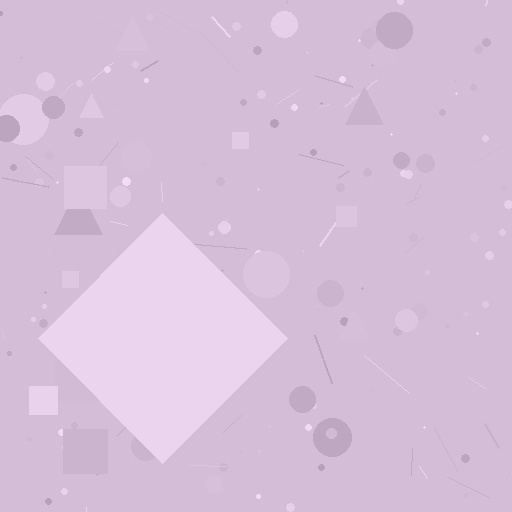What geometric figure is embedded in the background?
A diamond is embedded in the background.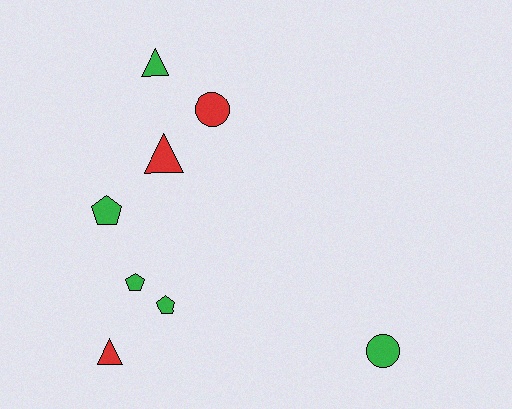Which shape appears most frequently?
Triangle, with 3 objects.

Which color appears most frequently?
Green, with 5 objects.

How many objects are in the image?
There are 8 objects.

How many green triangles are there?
There is 1 green triangle.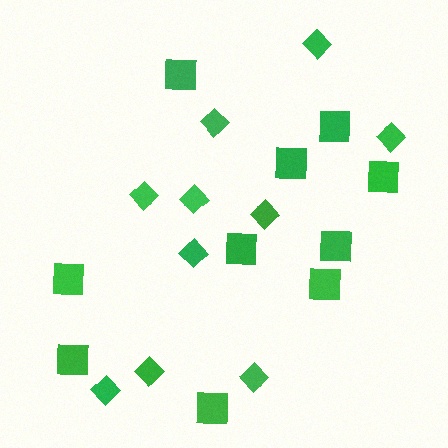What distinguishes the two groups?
There are 2 groups: one group of diamonds (10) and one group of squares (10).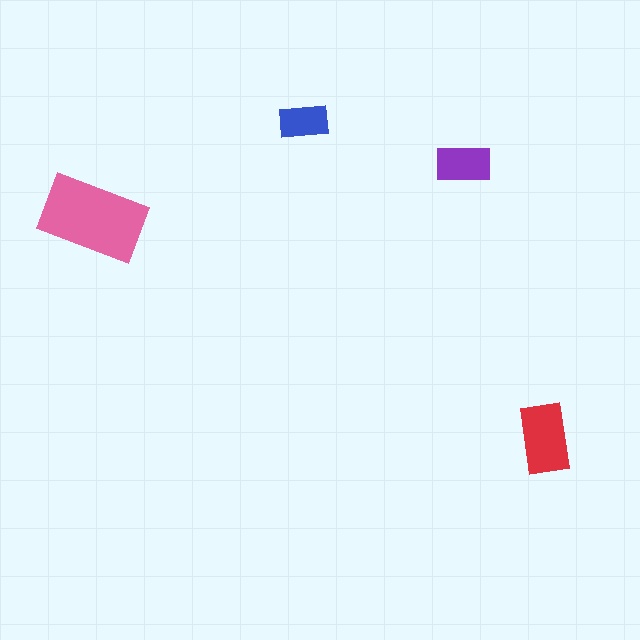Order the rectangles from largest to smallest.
the pink one, the red one, the purple one, the blue one.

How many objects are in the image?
There are 4 objects in the image.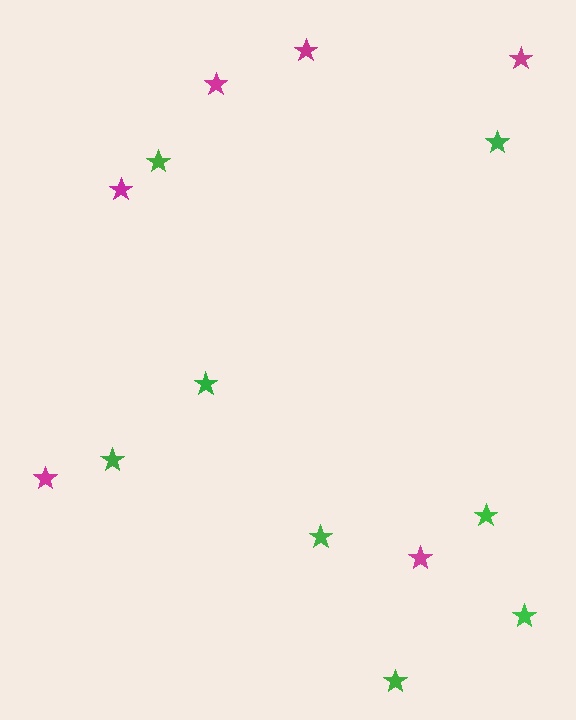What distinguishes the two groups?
There are 2 groups: one group of green stars (8) and one group of magenta stars (6).